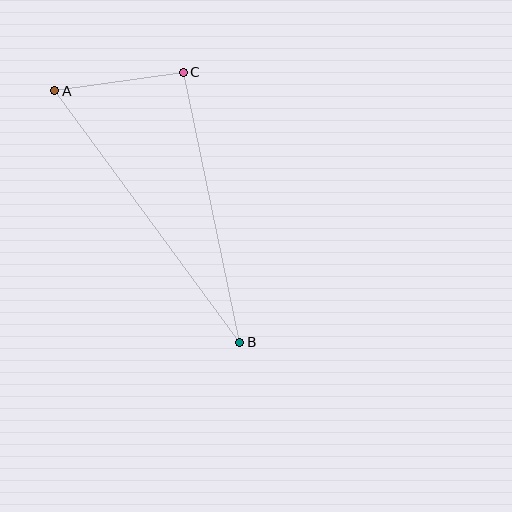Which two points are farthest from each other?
Points A and B are farthest from each other.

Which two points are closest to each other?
Points A and C are closest to each other.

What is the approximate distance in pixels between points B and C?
The distance between B and C is approximately 276 pixels.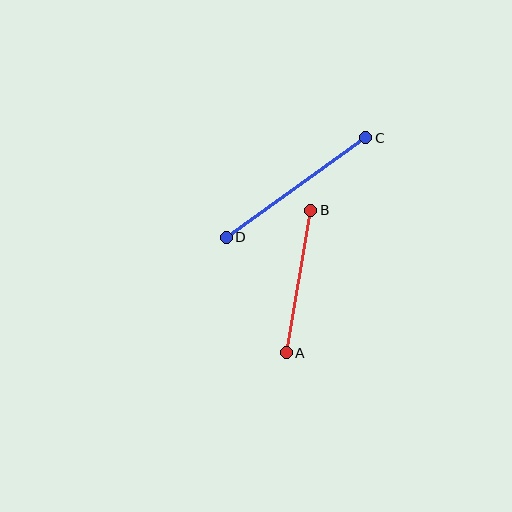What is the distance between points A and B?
The distance is approximately 145 pixels.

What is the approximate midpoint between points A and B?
The midpoint is at approximately (298, 281) pixels.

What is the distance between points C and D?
The distance is approximately 171 pixels.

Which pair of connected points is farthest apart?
Points C and D are farthest apart.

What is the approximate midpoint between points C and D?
The midpoint is at approximately (296, 187) pixels.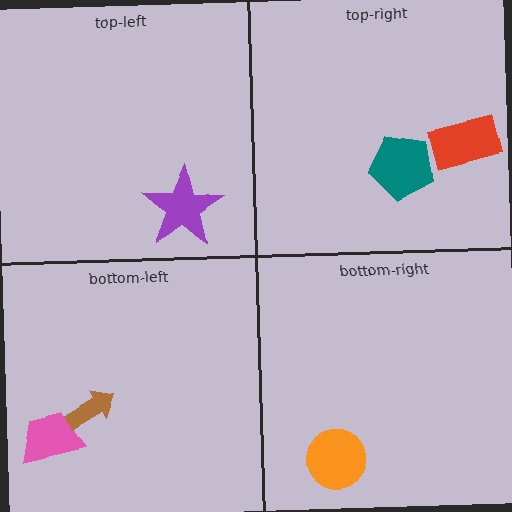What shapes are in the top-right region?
The teal pentagon, the red rectangle.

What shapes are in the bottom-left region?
The pink trapezoid, the brown arrow.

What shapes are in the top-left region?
The purple star.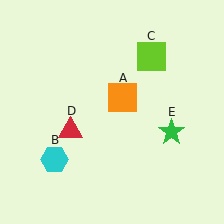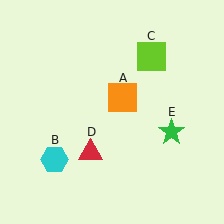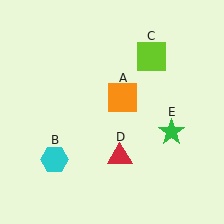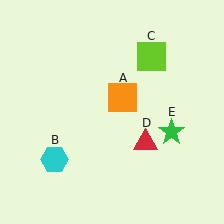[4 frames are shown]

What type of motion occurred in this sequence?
The red triangle (object D) rotated counterclockwise around the center of the scene.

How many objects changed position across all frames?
1 object changed position: red triangle (object D).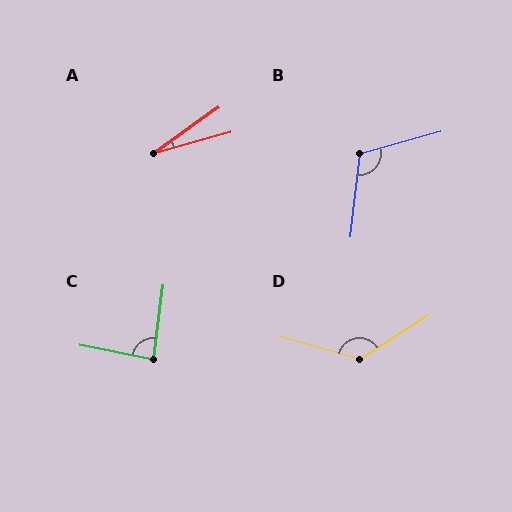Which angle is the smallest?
A, at approximately 19 degrees.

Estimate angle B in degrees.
Approximately 112 degrees.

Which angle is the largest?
D, at approximately 131 degrees.